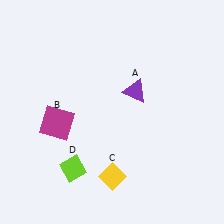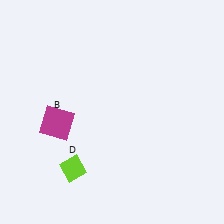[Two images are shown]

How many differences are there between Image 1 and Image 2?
There are 2 differences between the two images.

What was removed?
The yellow diamond (C), the purple triangle (A) were removed in Image 2.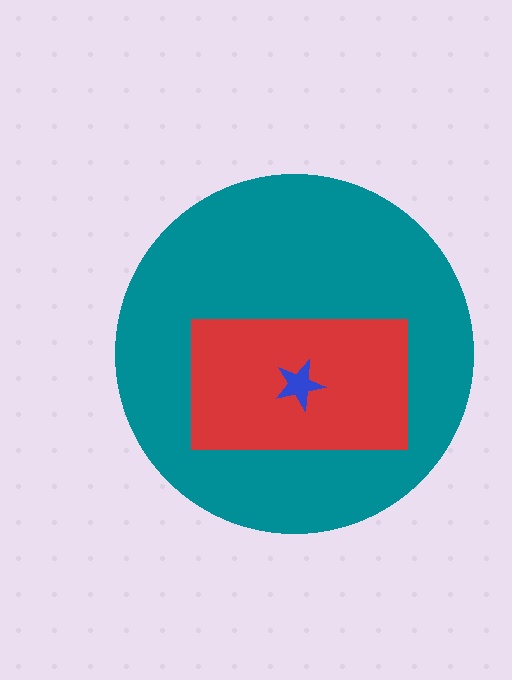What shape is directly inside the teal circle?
The red rectangle.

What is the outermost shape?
The teal circle.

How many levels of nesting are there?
3.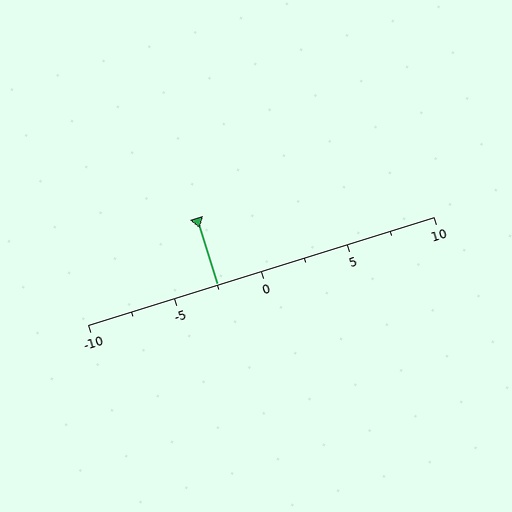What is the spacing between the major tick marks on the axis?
The major ticks are spaced 5 apart.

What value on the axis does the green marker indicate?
The marker indicates approximately -2.5.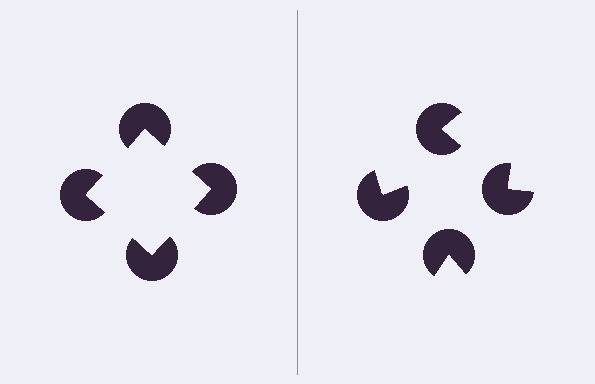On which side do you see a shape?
An illusory square appears on the left side. On the right side the wedge cuts are rotated, so no coherent shape forms.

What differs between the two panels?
The pac-man discs are positioned identically on both sides; only the wedge orientations differ. On the left they align to a square; on the right they are misaligned.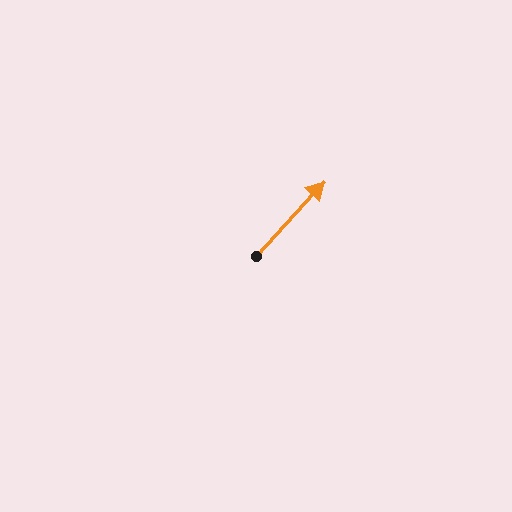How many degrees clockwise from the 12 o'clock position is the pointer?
Approximately 42 degrees.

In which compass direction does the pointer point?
Northeast.